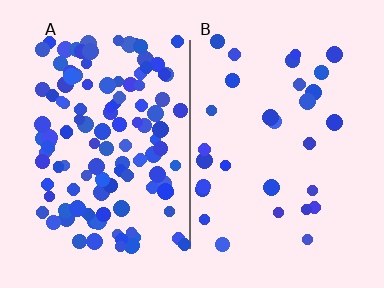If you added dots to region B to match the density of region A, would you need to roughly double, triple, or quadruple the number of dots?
Approximately quadruple.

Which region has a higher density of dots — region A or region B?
A (the left).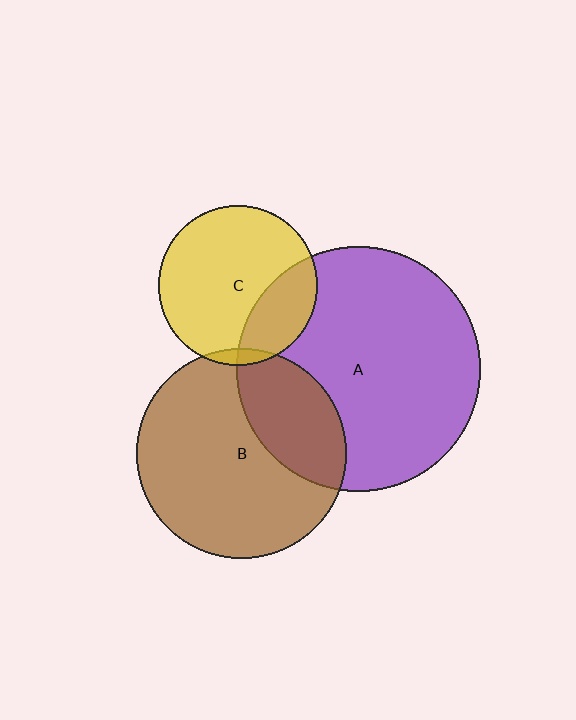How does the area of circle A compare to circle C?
Approximately 2.3 times.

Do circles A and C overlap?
Yes.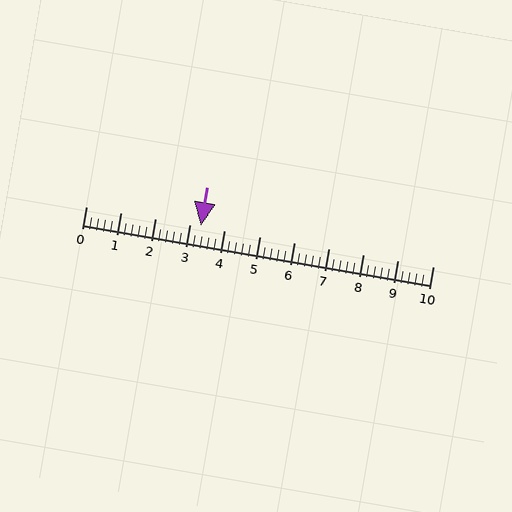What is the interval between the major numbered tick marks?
The major tick marks are spaced 1 units apart.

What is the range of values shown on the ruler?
The ruler shows values from 0 to 10.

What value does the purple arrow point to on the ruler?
The purple arrow points to approximately 3.3.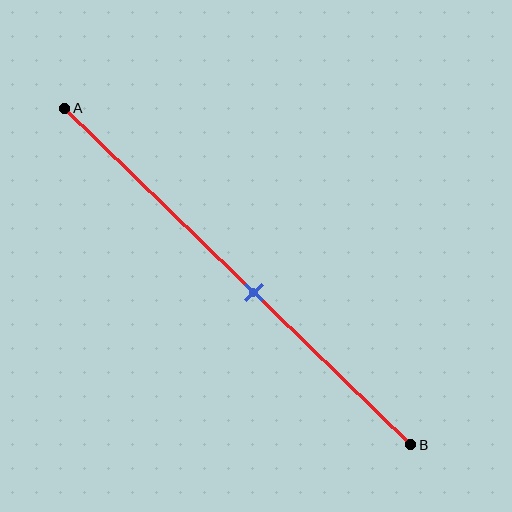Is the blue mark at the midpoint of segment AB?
No, the mark is at about 55% from A, not at the 50% midpoint.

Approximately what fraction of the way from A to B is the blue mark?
The blue mark is approximately 55% of the way from A to B.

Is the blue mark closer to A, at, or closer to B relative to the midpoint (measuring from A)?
The blue mark is closer to point B than the midpoint of segment AB.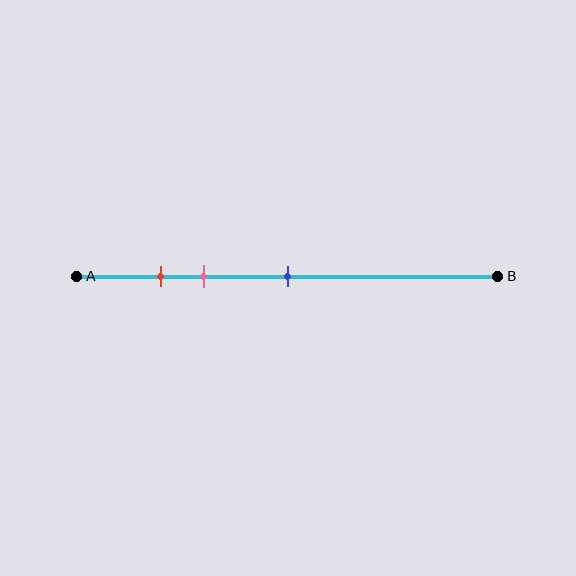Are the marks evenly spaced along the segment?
No, the marks are not evenly spaced.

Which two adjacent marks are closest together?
The red and pink marks are the closest adjacent pair.